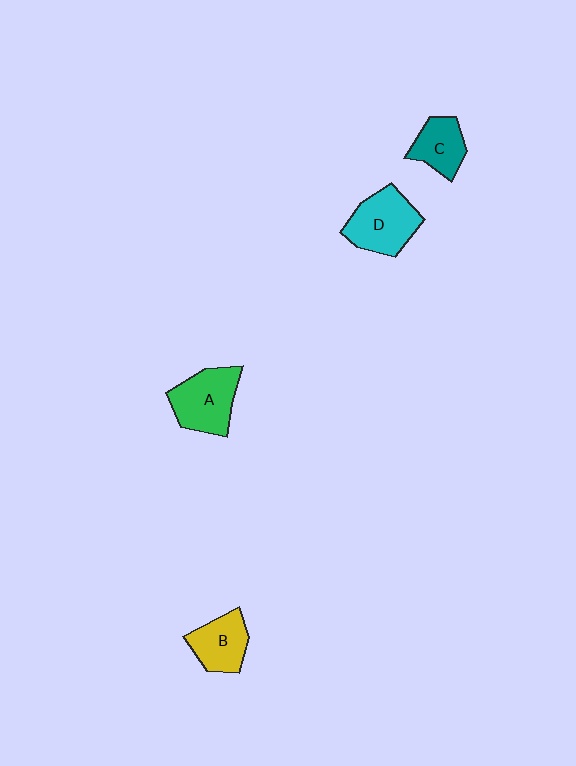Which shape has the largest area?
Shape D (cyan).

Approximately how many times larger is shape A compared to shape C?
Approximately 1.4 times.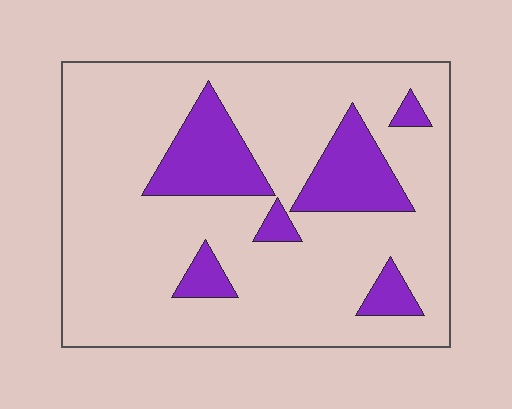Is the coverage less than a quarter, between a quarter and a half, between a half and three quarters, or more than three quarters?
Less than a quarter.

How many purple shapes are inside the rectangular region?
6.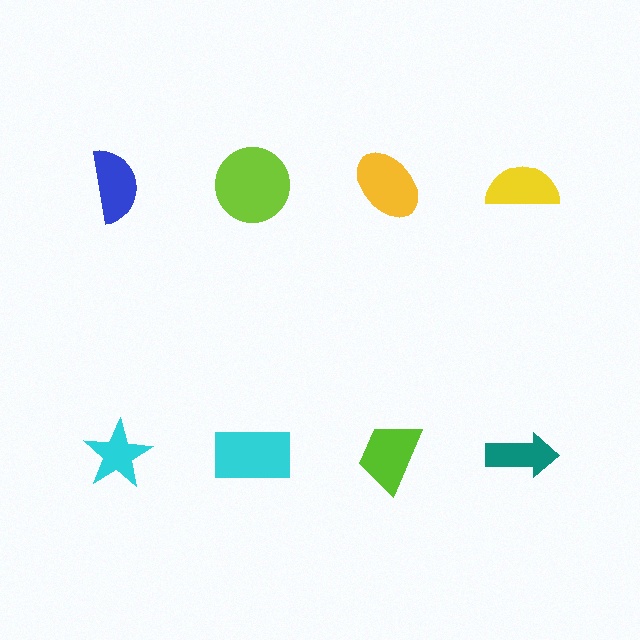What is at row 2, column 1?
A cyan star.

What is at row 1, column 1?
A blue semicircle.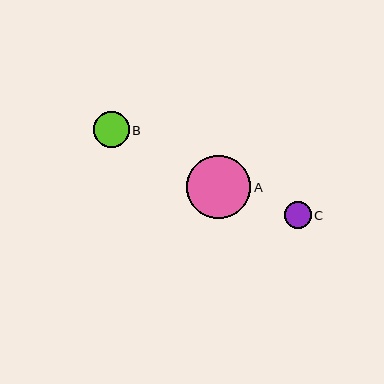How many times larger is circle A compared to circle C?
Circle A is approximately 2.4 times the size of circle C.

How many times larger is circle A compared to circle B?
Circle A is approximately 1.8 times the size of circle B.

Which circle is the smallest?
Circle C is the smallest with a size of approximately 27 pixels.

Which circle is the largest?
Circle A is the largest with a size of approximately 64 pixels.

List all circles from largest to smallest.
From largest to smallest: A, B, C.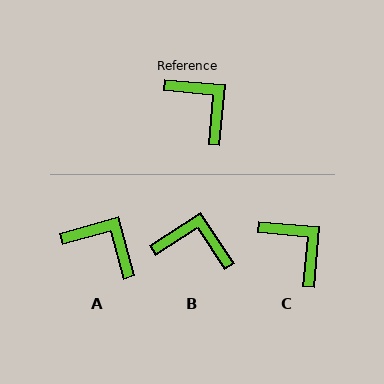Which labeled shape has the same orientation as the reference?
C.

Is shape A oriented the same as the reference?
No, it is off by about 21 degrees.